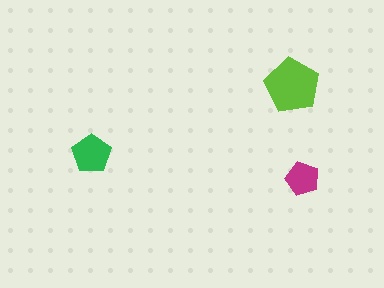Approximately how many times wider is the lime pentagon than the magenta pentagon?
About 1.5 times wider.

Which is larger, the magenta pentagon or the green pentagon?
The green one.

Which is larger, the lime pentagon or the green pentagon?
The lime one.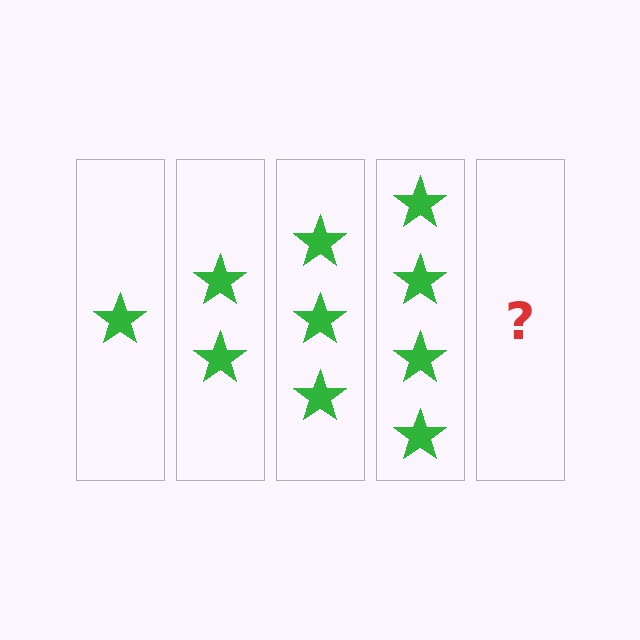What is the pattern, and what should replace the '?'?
The pattern is that each step adds one more star. The '?' should be 5 stars.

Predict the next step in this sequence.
The next step is 5 stars.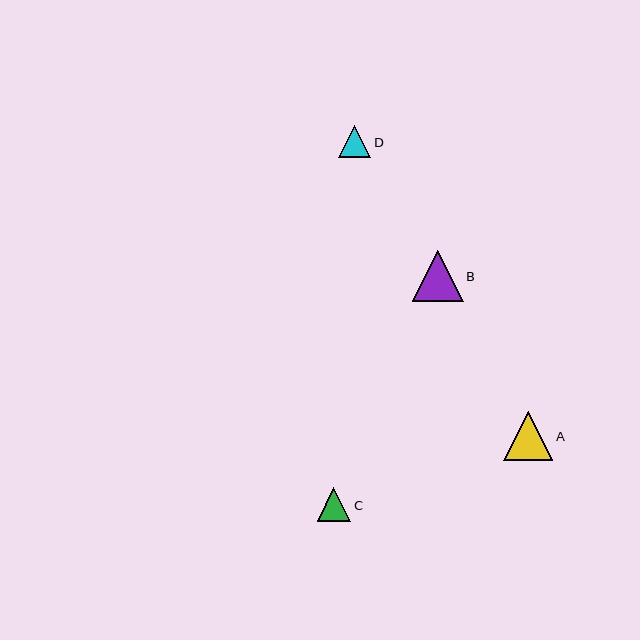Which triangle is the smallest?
Triangle D is the smallest with a size of approximately 32 pixels.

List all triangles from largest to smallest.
From largest to smallest: B, A, C, D.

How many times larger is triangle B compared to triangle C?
Triangle B is approximately 1.5 times the size of triangle C.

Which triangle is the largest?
Triangle B is the largest with a size of approximately 51 pixels.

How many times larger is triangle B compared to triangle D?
Triangle B is approximately 1.6 times the size of triangle D.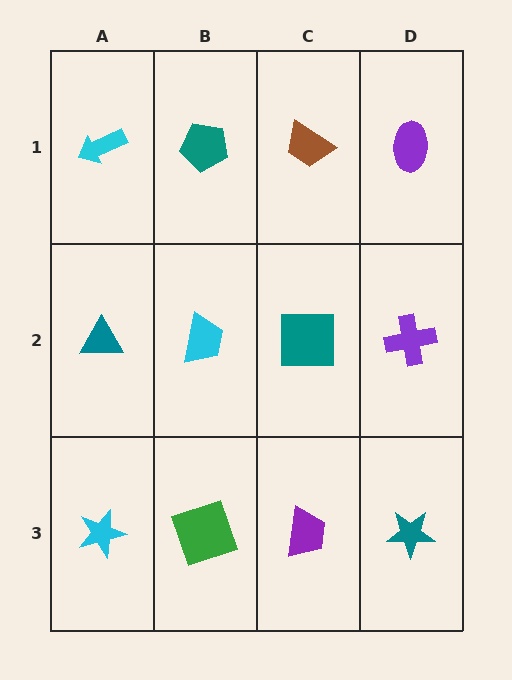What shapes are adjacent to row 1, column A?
A teal triangle (row 2, column A), a teal pentagon (row 1, column B).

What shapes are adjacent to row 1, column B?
A cyan trapezoid (row 2, column B), a cyan arrow (row 1, column A), a brown trapezoid (row 1, column C).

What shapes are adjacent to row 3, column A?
A teal triangle (row 2, column A), a green square (row 3, column B).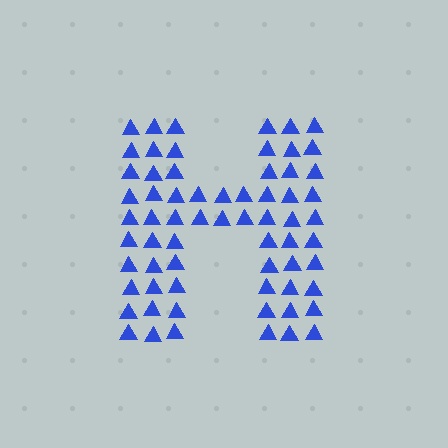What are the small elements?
The small elements are triangles.